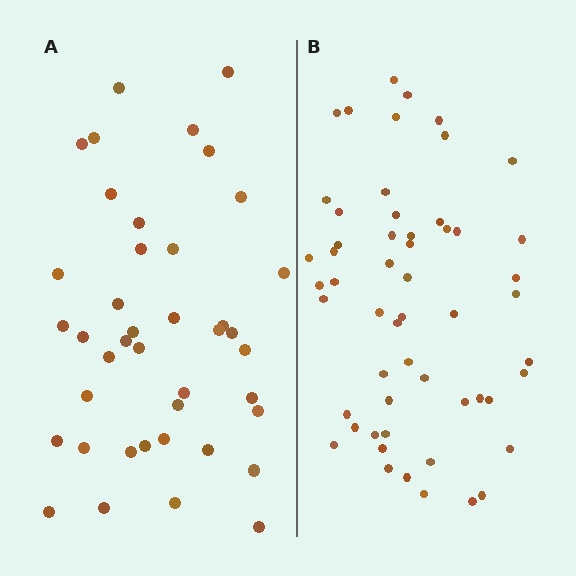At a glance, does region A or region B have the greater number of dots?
Region B (the right region) has more dots.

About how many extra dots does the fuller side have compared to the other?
Region B has approximately 15 more dots than region A.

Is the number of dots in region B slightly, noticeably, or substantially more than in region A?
Region B has noticeably more, but not dramatically so. The ratio is roughly 1.3 to 1.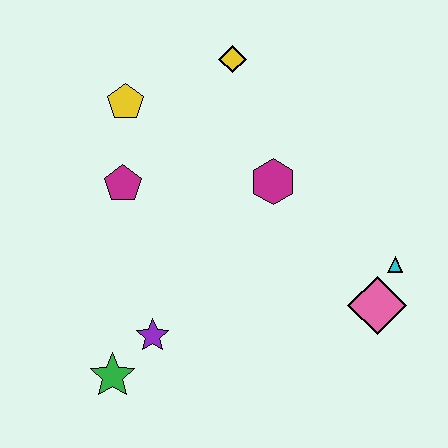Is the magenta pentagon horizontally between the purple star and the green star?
Yes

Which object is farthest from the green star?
The yellow diamond is farthest from the green star.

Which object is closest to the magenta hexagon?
The yellow diamond is closest to the magenta hexagon.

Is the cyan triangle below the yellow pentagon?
Yes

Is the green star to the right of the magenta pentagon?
No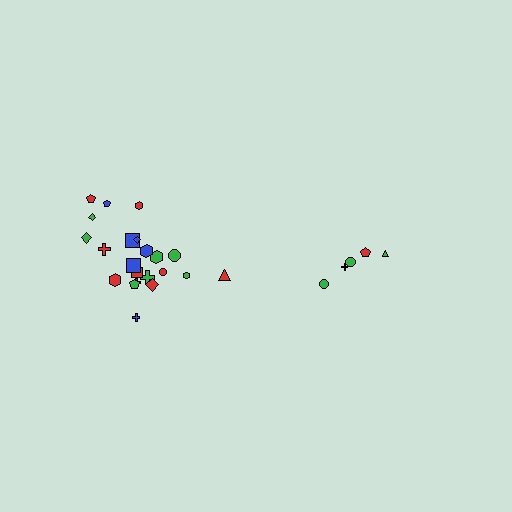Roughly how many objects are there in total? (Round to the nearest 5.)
Roughly 25 objects in total.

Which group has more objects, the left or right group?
The left group.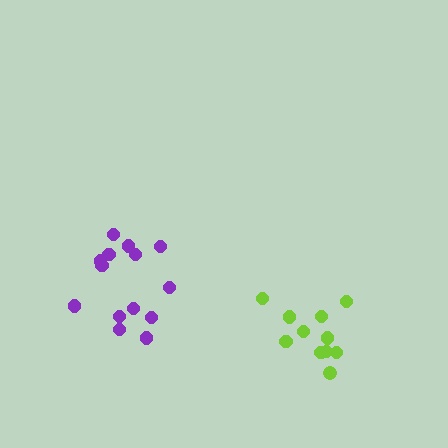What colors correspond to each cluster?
The clusters are colored: lime, purple.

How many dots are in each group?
Group 1: 11 dots, Group 2: 14 dots (25 total).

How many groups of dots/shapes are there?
There are 2 groups.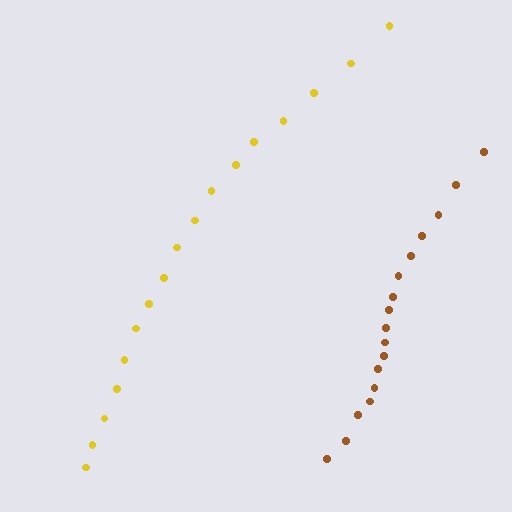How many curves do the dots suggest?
There are 2 distinct paths.